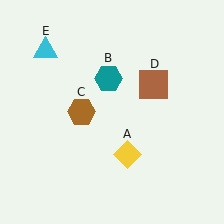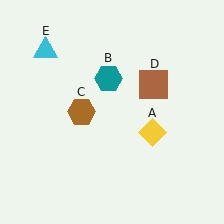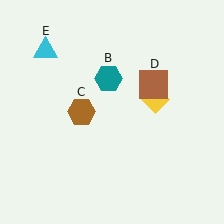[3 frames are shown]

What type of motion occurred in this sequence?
The yellow diamond (object A) rotated counterclockwise around the center of the scene.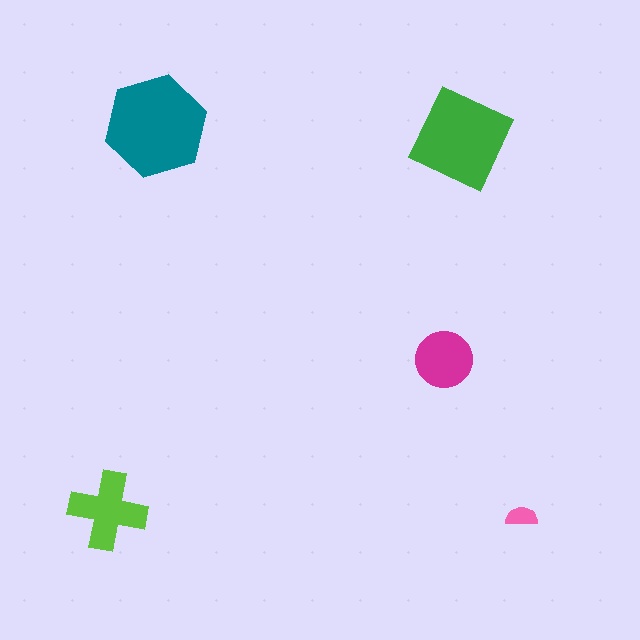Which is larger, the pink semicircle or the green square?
The green square.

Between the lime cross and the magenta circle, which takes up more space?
The lime cross.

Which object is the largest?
The teal hexagon.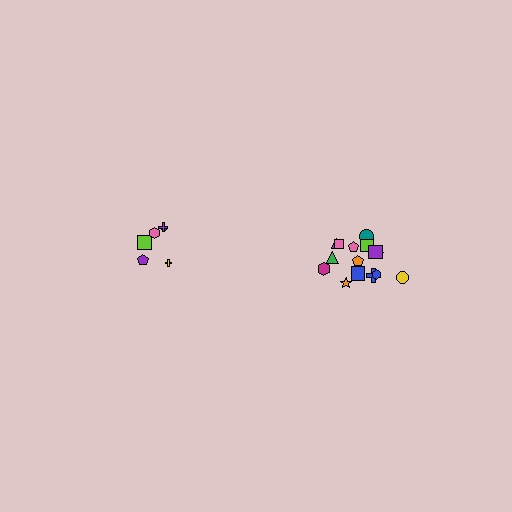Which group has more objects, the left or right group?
The right group.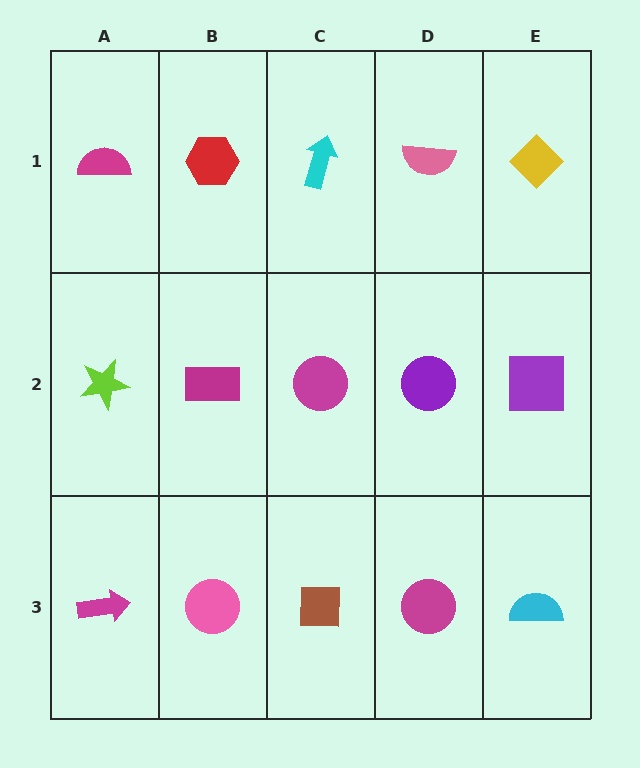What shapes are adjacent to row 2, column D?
A pink semicircle (row 1, column D), a magenta circle (row 3, column D), a magenta circle (row 2, column C), a purple square (row 2, column E).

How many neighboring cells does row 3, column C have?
3.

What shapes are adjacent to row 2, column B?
A red hexagon (row 1, column B), a pink circle (row 3, column B), a lime star (row 2, column A), a magenta circle (row 2, column C).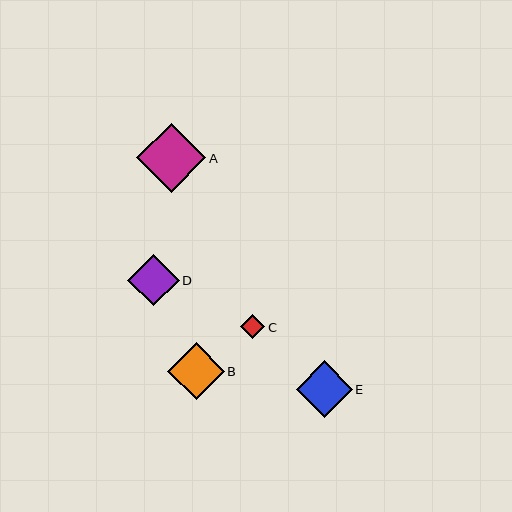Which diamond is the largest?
Diamond A is the largest with a size of approximately 69 pixels.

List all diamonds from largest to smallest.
From largest to smallest: A, B, E, D, C.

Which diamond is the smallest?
Diamond C is the smallest with a size of approximately 24 pixels.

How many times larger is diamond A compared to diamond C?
Diamond A is approximately 2.8 times the size of diamond C.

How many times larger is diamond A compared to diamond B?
Diamond A is approximately 1.2 times the size of diamond B.